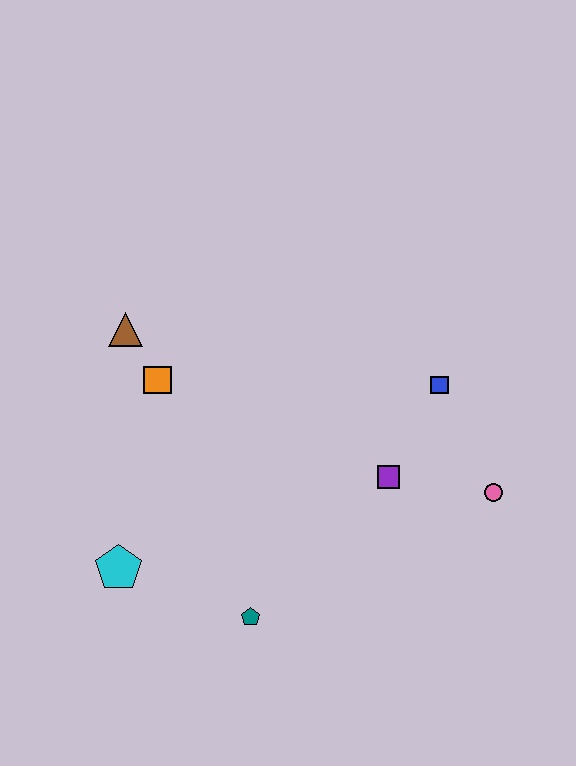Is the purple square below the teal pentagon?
No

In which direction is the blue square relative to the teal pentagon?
The blue square is above the teal pentagon.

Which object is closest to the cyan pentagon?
The teal pentagon is closest to the cyan pentagon.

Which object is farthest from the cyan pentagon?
The pink circle is farthest from the cyan pentagon.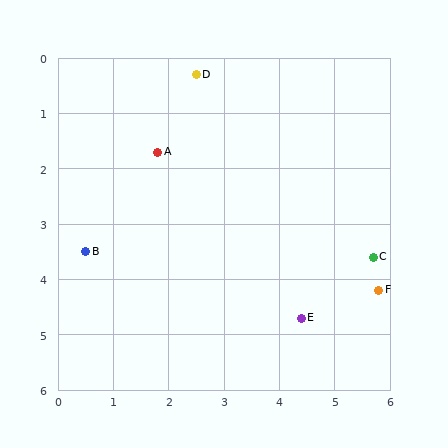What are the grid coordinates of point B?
Point B is at approximately (0.5, 3.5).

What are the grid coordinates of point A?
Point A is at approximately (1.8, 1.7).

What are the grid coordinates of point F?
Point F is at approximately (5.8, 4.2).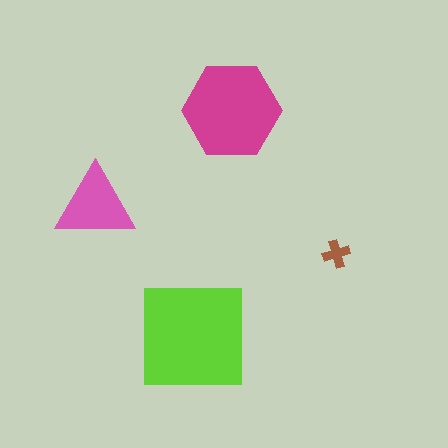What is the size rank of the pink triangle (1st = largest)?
3rd.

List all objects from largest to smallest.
The lime square, the magenta hexagon, the pink triangle, the brown cross.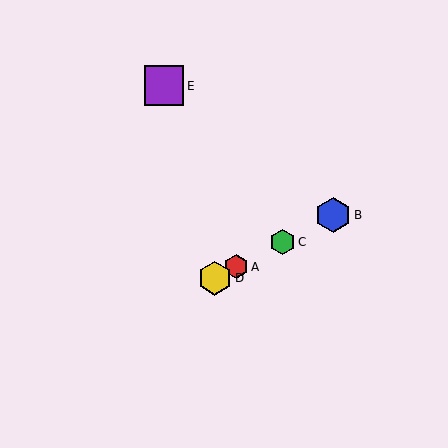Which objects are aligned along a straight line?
Objects A, B, C, D are aligned along a straight line.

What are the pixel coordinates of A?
Object A is at (236, 267).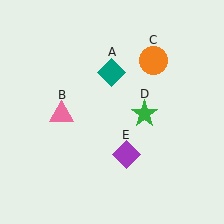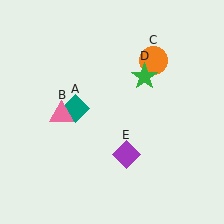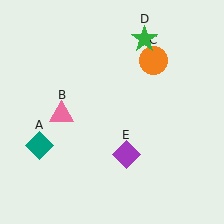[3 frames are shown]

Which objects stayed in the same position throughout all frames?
Pink triangle (object B) and orange circle (object C) and purple diamond (object E) remained stationary.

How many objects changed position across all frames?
2 objects changed position: teal diamond (object A), green star (object D).